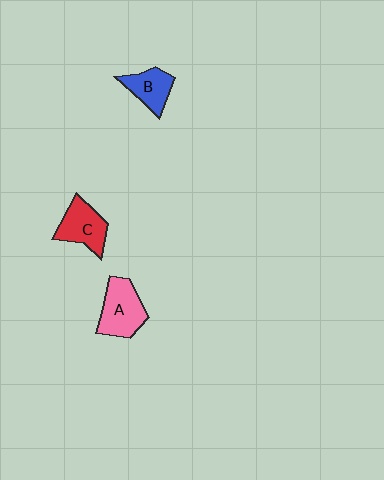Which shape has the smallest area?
Shape B (blue).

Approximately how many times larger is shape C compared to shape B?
Approximately 1.2 times.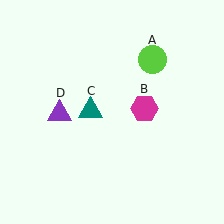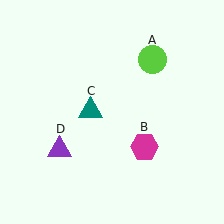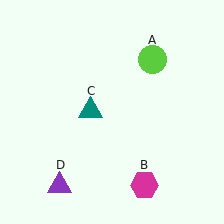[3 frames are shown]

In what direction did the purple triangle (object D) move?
The purple triangle (object D) moved down.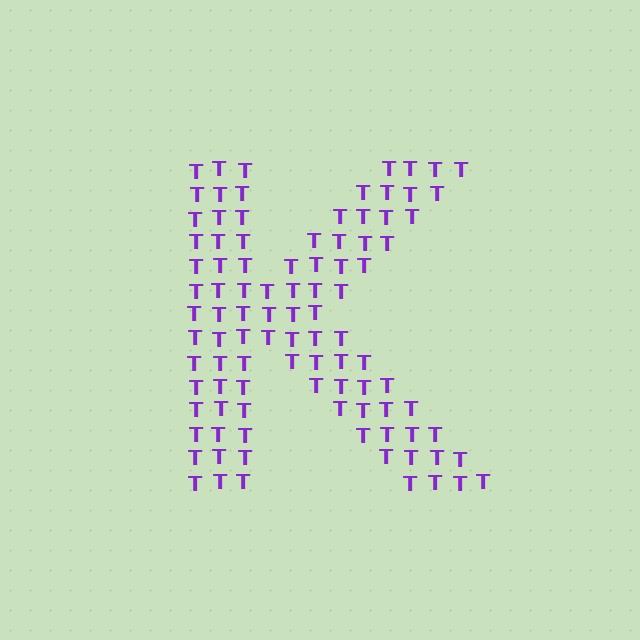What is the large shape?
The large shape is the letter K.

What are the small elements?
The small elements are letter T's.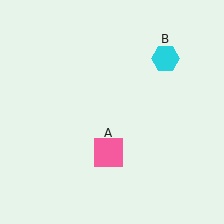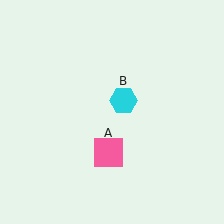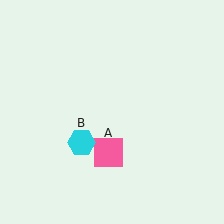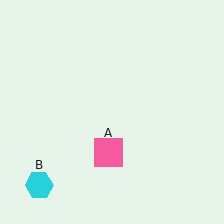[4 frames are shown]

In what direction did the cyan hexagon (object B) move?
The cyan hexagon (object B) moved down and to the left.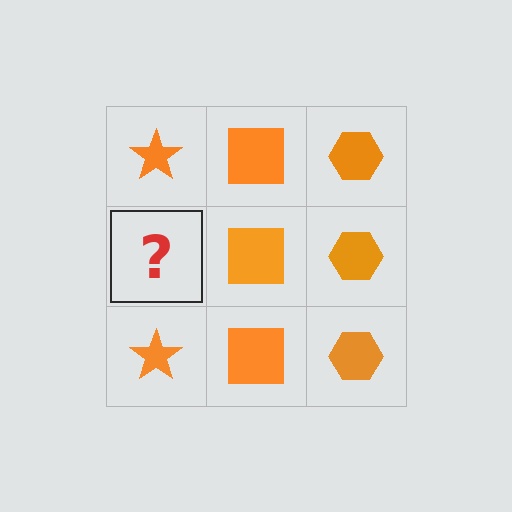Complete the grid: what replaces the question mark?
The question mark should be replaced with an orange star.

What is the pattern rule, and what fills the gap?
The rule is that each column has a consistent shape. The gap should be filled with an orange star.